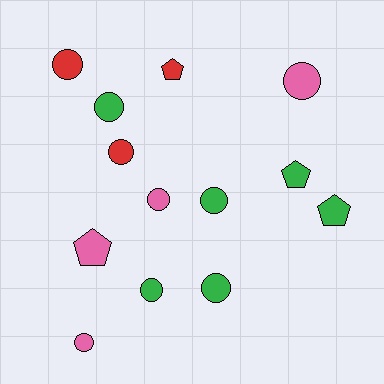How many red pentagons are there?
There is 1 red pentagon.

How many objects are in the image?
There are 13 objects.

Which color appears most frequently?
Green, with 6 objects.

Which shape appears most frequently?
Circle, with 9 objects.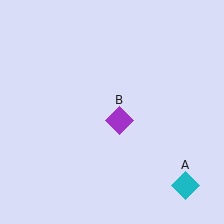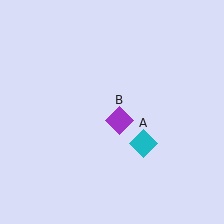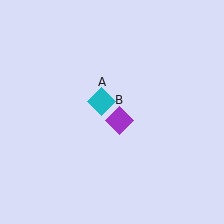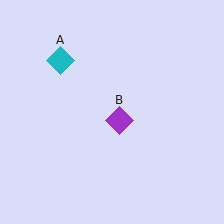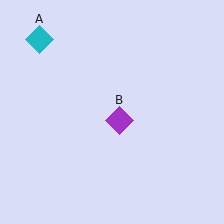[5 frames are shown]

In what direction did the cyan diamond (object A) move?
The cyan diamond (object A) moved up and to the left.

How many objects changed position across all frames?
1 object changed position: cyan diamond (object A).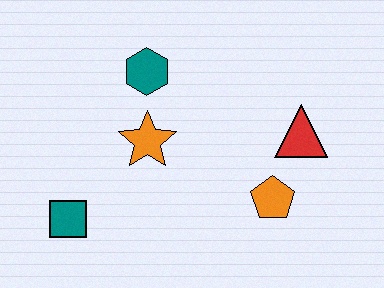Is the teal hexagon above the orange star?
Yes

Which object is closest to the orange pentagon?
The red triangle is closest to the orange pentagon.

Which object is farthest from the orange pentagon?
The teal square is farthest from the orange pentagon.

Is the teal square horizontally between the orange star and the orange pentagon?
No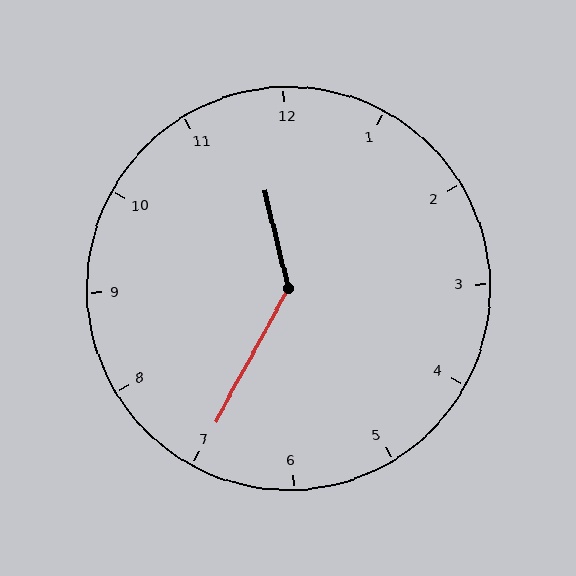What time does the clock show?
11:35.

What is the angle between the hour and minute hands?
Approximately 138 degrees.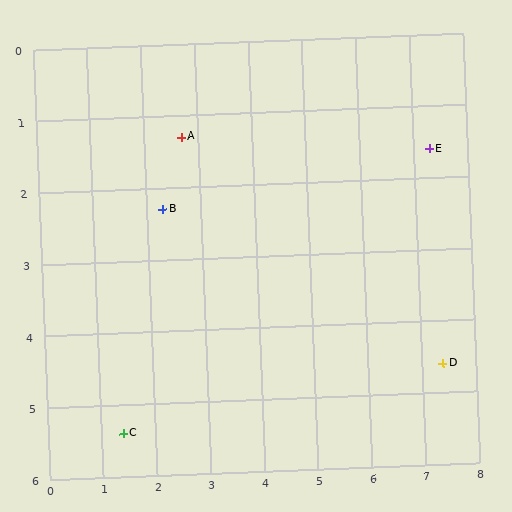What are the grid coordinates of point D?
Point D is at approximately (7.4, 4.6).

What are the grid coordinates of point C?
Point C is at approximately (1.4, 5.4).